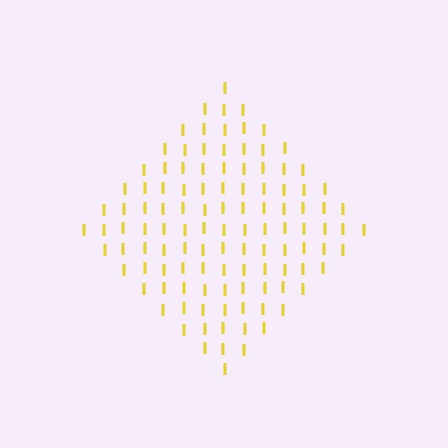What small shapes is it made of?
It is made of small letter I's.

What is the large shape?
The large shape is a diamond.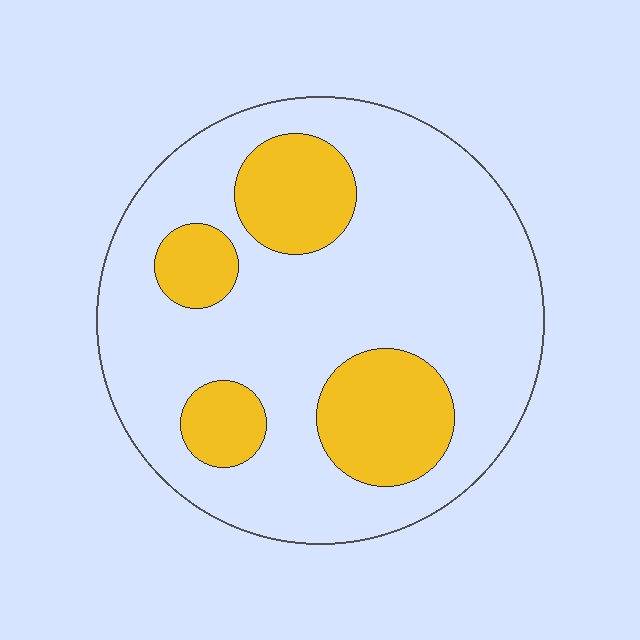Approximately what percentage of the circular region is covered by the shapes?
Approximately 25%.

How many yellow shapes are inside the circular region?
4.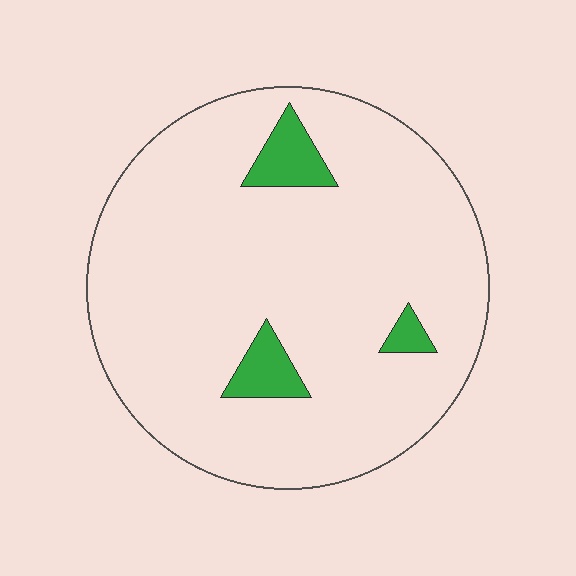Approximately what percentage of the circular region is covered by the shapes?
Approximately 5%.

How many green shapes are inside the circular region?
3.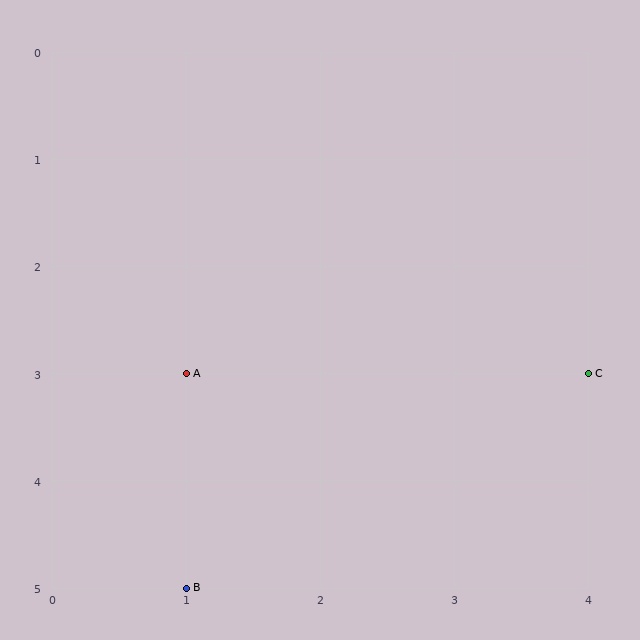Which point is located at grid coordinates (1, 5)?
Point B is at (1, 5).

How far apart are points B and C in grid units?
Points B and C are 3 columns and 2 rows apart (about 3.6 grid units diagonally).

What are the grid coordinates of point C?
Point C is at grid coordinates (4, 3).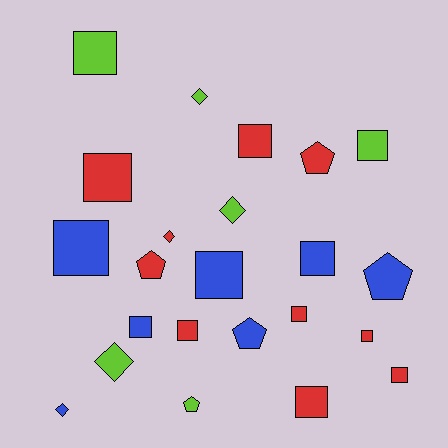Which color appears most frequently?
Red, with 10 objects.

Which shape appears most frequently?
Square, with 13 objects.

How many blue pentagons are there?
There are 2 blue pentagons.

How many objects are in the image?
There are 23 objects.